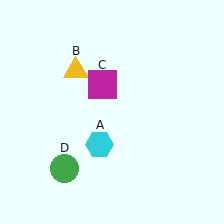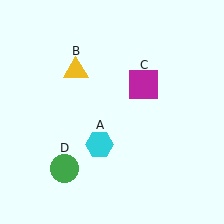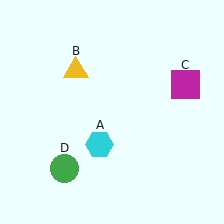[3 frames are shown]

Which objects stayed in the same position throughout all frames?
Cyan hexagon (object A) and yellow triangle (object B) and green circle (object D) remained stationary.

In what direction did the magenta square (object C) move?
The magenta square (object C) moved right.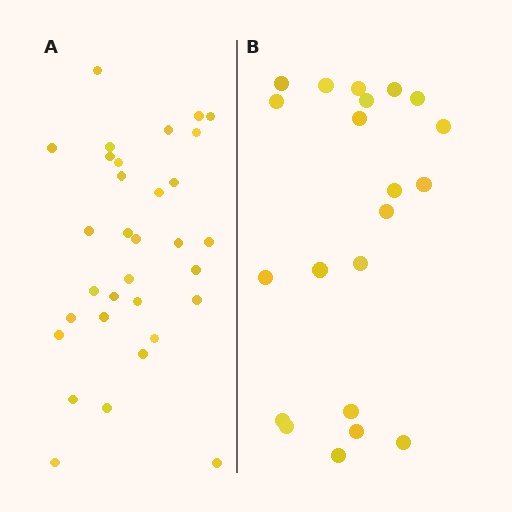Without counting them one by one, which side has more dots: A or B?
Region A (the left region) has more dots.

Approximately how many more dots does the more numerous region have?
Region A has roughly 12 or so more dots than region B.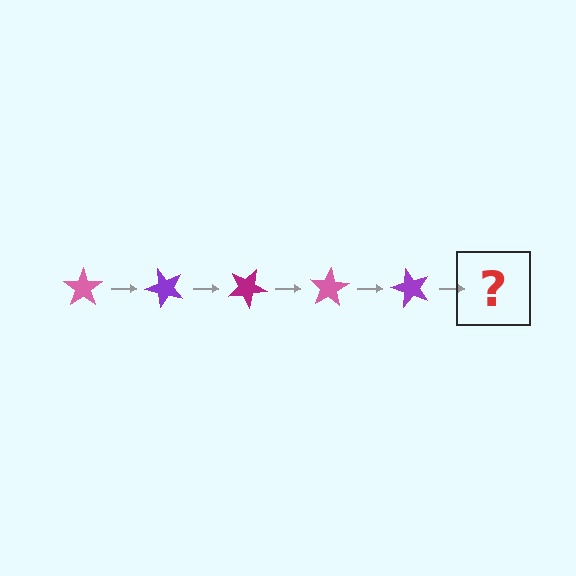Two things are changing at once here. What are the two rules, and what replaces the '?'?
The two rules are that it rotates 50 degrees each step and the color cycles through pink, purple, and magenta. The '?' should be a magenta star, rotated 250 degrees from the start.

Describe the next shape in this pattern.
It should be a magenta star, rotated 250 degrees from the start.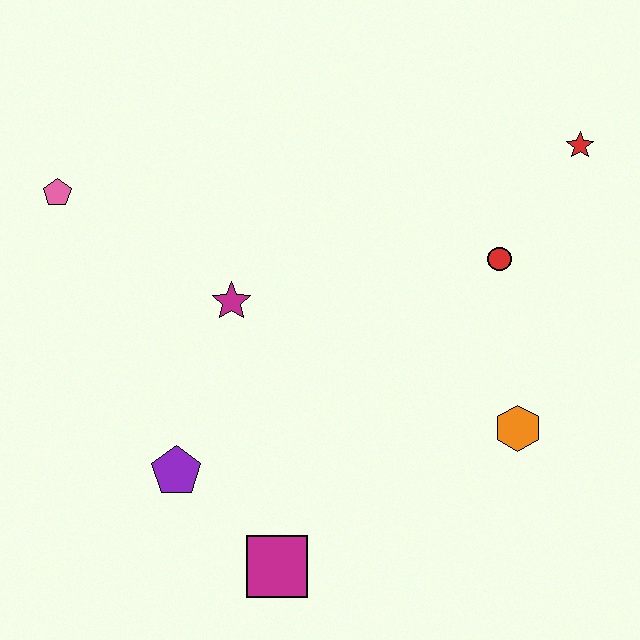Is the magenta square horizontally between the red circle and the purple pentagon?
Yes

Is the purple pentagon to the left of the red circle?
Yes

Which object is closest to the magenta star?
The purple pentagon is closest to the magenta star.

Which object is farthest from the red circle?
The pink pentagon is farthest from the red circle.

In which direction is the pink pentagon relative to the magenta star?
The pink pentagon is to the left of the magenta star.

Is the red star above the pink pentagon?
Yes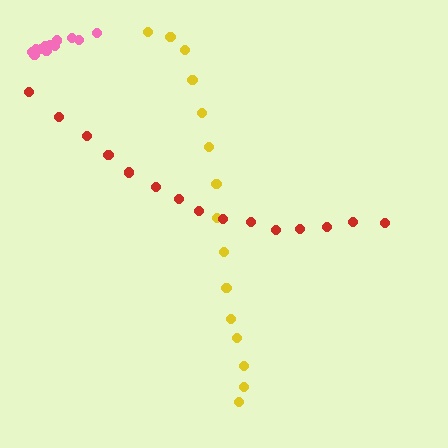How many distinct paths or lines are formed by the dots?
There are 3 distinct paths.